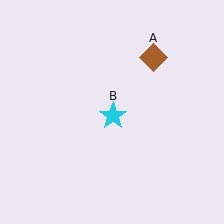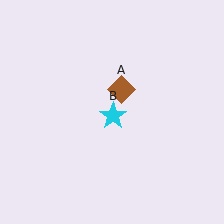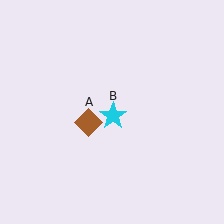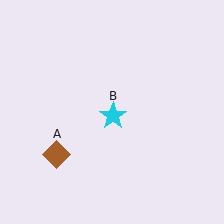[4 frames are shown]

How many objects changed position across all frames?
1 object changed position: brown diamond (object A).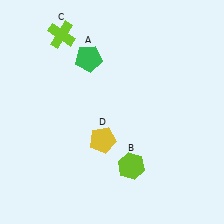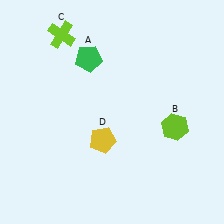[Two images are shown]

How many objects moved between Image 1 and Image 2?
1 object moved between the two images.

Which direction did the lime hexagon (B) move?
The lime hexagon (B) moved right.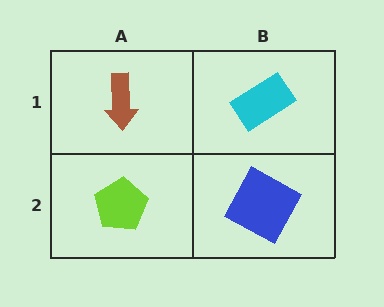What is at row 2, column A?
A lime pentagon.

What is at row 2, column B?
A blue square.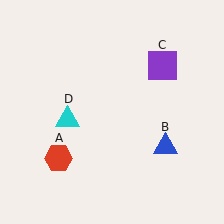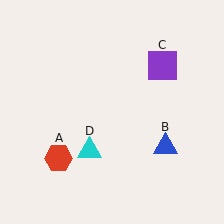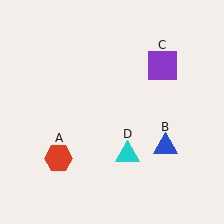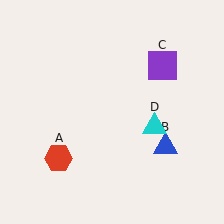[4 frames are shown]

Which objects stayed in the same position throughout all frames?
Red hexagon (object A) and blue triangle (object B) and purple square (object C) remained stationary.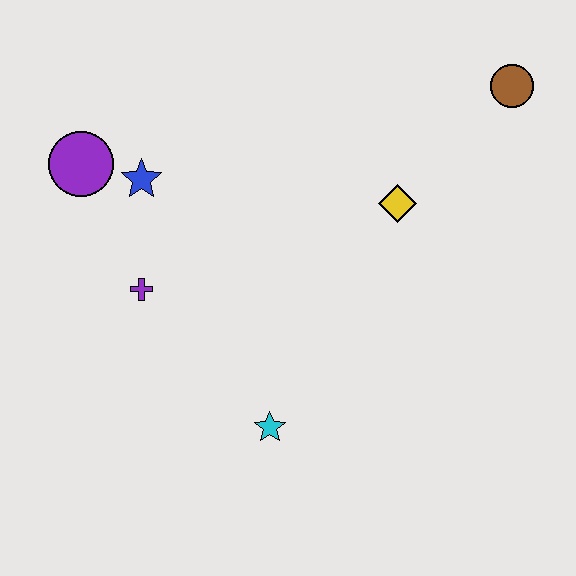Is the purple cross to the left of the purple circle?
No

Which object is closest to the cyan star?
The purple cross is closest to the cyan star.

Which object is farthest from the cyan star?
The brown circle is farthest from the cyan star.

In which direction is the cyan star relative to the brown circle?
The cyan star is below the brown circle.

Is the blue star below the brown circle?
Yes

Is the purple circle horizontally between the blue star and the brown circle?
No